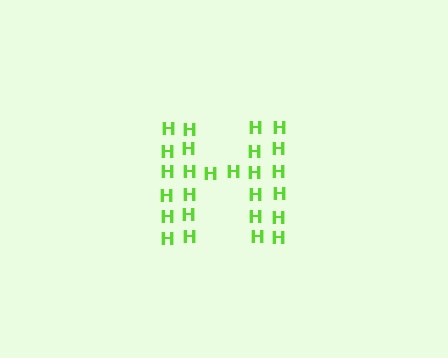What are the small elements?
The small elements are letter H's.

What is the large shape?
The large shape is the letter H.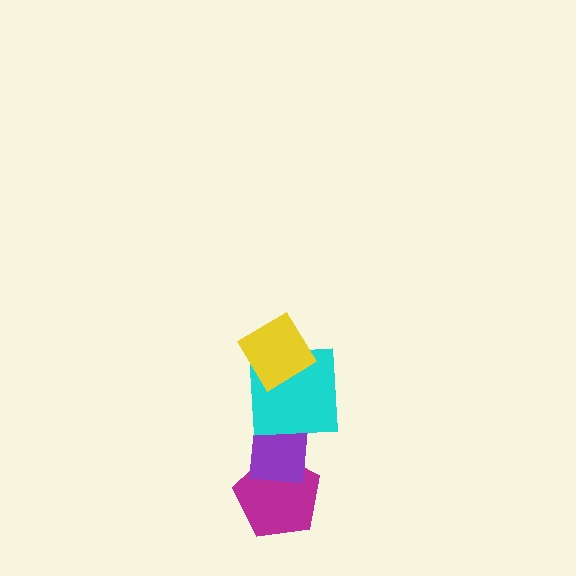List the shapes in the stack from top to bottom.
From top to bottom: the yellow diamond, the cyan square, the purple rectangle, the magenta pentagon.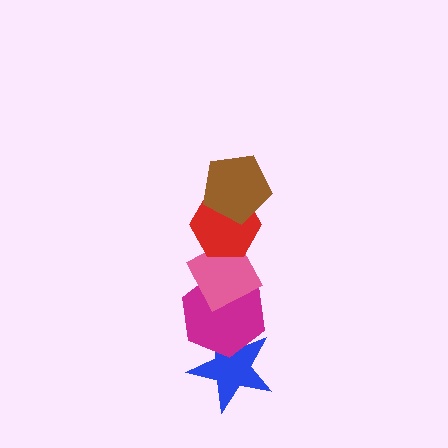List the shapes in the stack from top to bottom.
From top to bottom: the brown pentagon, the red hexagon, the pink diamond, the magenta hexagon, the blue star.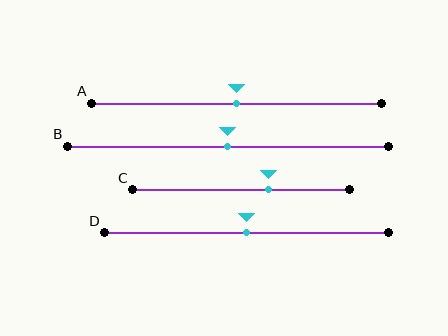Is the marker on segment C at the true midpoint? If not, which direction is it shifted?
No, the marker on segment C is shifted to the right by about 13% of the segment length.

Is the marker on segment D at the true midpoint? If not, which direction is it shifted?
Yes, the marker on segment D is at the true midpoint.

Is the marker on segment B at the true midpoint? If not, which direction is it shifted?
Yes, the marker on segment B is at the true midpoint.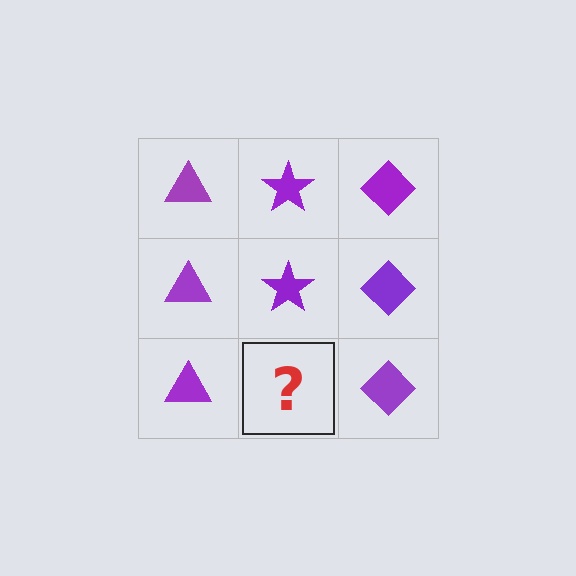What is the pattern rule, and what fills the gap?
The rule is that each column has a consistent shape. The gap should be filled with a purple star.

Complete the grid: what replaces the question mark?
The question mark should be replaced with a purple star.